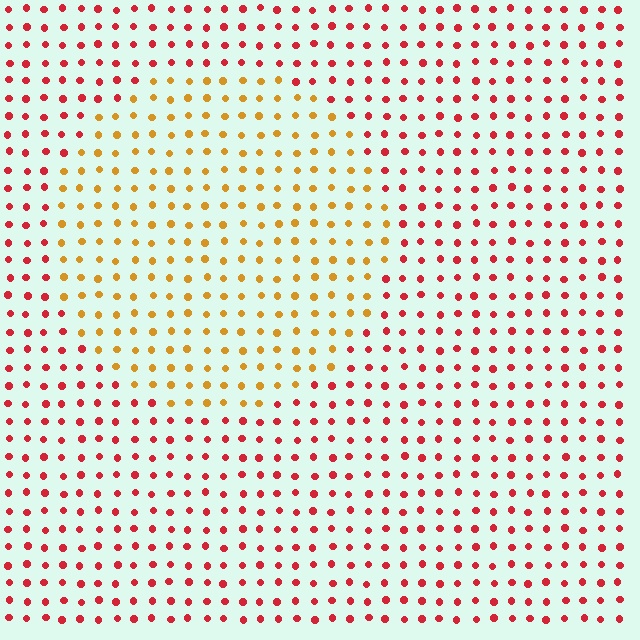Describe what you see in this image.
The image is filled with small red elements in a uniform arrangement. A circle-shaped region is visible where the elements are tinted to a slightly different hue, forming a subtle color boundary.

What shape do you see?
I see a circle.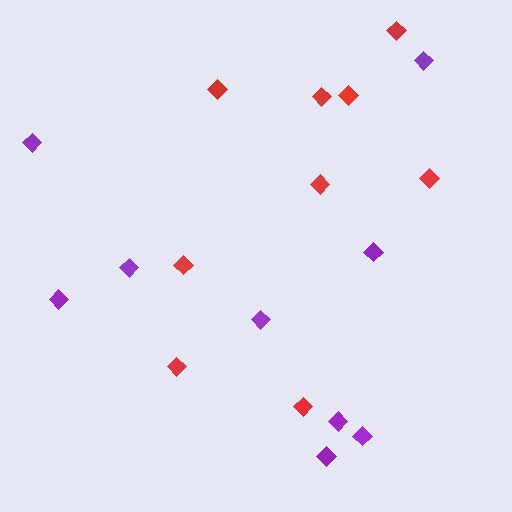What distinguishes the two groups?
There are 2 groups: one group of red diamonds (9) and one group of purple diamonds (9).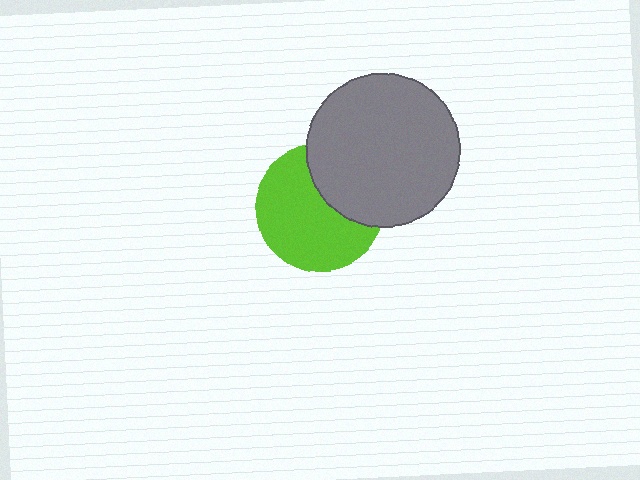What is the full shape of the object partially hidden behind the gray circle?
The partially hidden object is a lime circle.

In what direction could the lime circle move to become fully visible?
The lime circle could move toward the lower-left. That would shift it out from behind the gray circle entirely.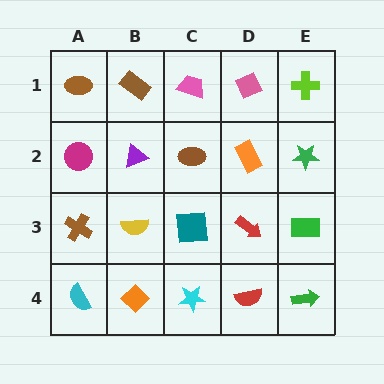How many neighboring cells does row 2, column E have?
3.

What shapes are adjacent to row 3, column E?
A green star (row 2, column E), a green arrow (row 4, column E), a red arrow (row 3, column D).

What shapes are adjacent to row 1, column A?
A magenta circle (row 2, column A), a brown rectangle (row 1, column B).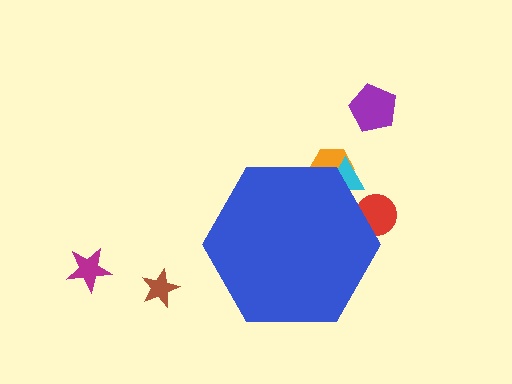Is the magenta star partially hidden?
No, the magenta star is fully visible.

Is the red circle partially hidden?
Yes, the red circle is partially hidden behind the blue hexagon.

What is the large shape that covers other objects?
A blue hexagon.